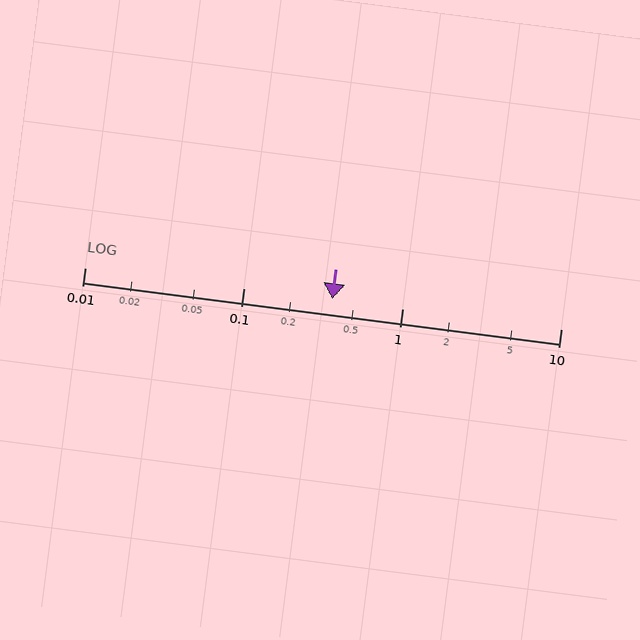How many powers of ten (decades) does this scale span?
The scale spans 3 decades, from 0.01 to 10.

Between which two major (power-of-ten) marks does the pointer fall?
The pointer is between 0.1 and 1.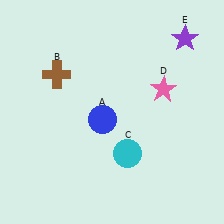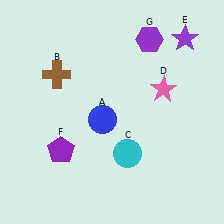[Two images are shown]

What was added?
A purple pentagon (F), a purple hexagon (G) were added in Image 2.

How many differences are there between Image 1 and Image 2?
There are 2 differences between the two images.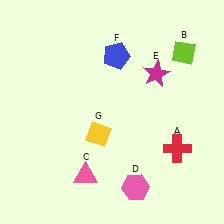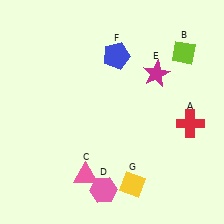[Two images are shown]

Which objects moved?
The objects that moved are: the red cross (A), the pink hexagon (D), the yellow diamond (G).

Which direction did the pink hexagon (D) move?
The pink hexagon (D) moved left.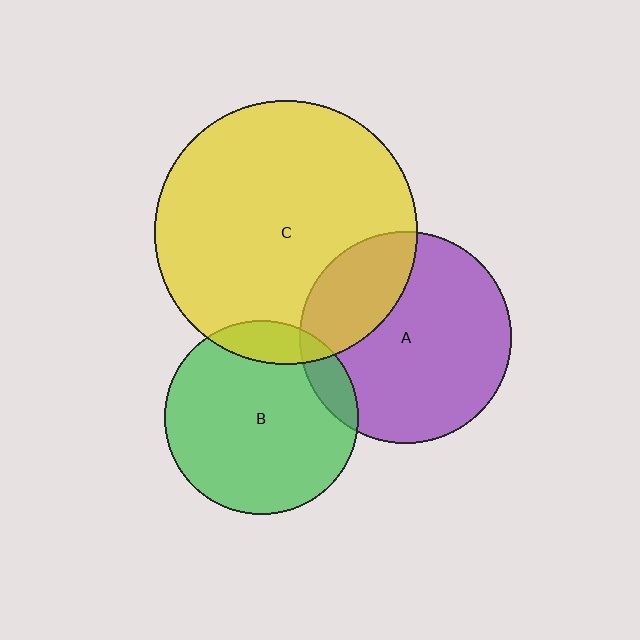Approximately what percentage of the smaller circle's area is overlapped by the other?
Approximately 15%.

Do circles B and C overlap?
Yes.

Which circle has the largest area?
Circle C (yellow).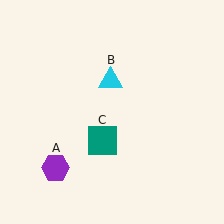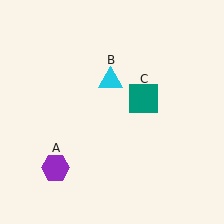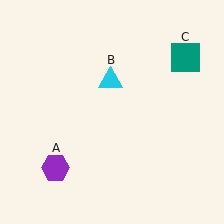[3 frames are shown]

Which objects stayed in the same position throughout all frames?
Purple hexagon (object A) and cyan triangle (object B) remained stationary.